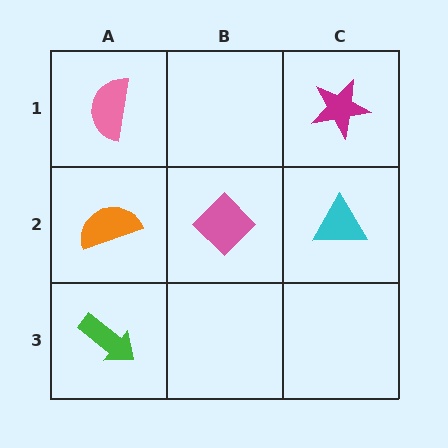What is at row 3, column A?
A green arrow.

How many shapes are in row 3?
1 shape.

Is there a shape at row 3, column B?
No, that cell is empty.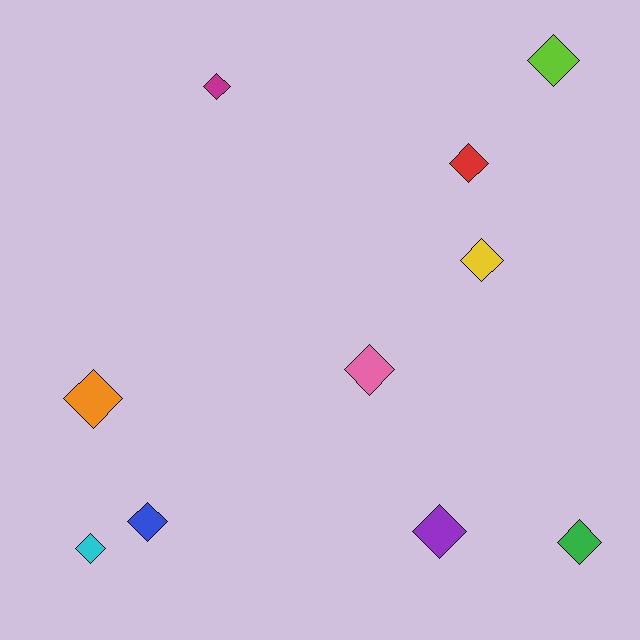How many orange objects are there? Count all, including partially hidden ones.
There is 1 orange object.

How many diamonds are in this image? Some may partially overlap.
There are 10 diamonds.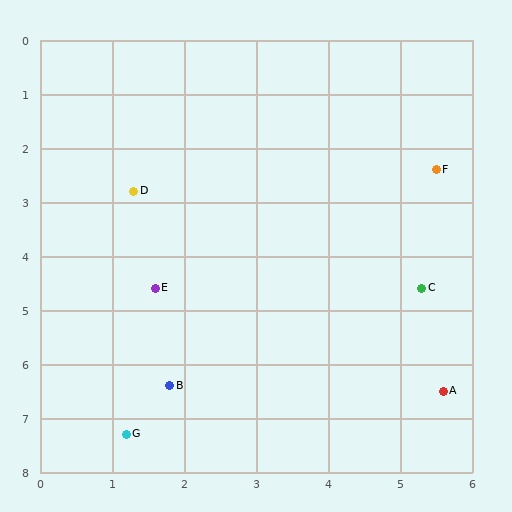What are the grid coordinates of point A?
Point A is at approximately (5.6, 6.5).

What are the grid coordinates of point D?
Point D is at approximately (1.3, 2.8).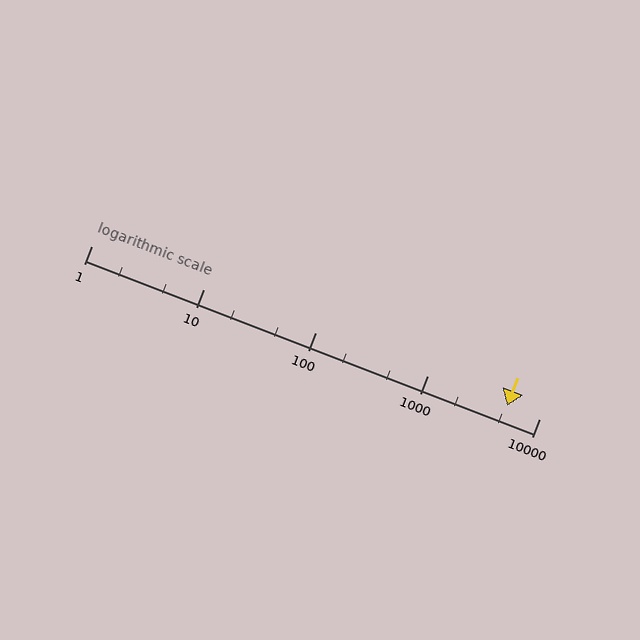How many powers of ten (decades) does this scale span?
The scale spans 4 decades, from 1 to 10000.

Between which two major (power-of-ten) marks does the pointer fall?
The pointer is between 1000 and 10000.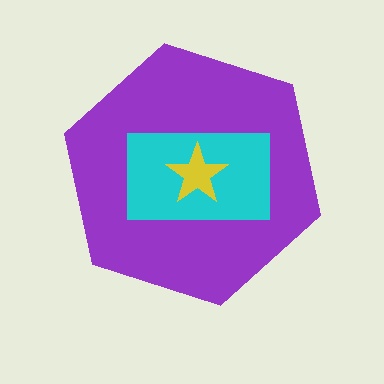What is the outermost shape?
The purple hexagon.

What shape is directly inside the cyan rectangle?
The yellow star.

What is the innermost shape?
The yellow star.